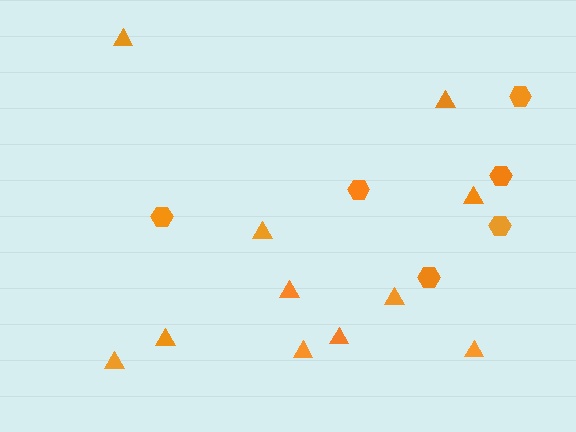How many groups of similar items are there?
There are 2 groups: one group of triangles (11) and one group of hexagons (6).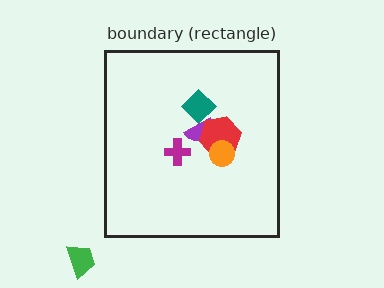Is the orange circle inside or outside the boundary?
Inside.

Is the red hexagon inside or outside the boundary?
Inside.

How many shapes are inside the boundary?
5 inside, 1 outside.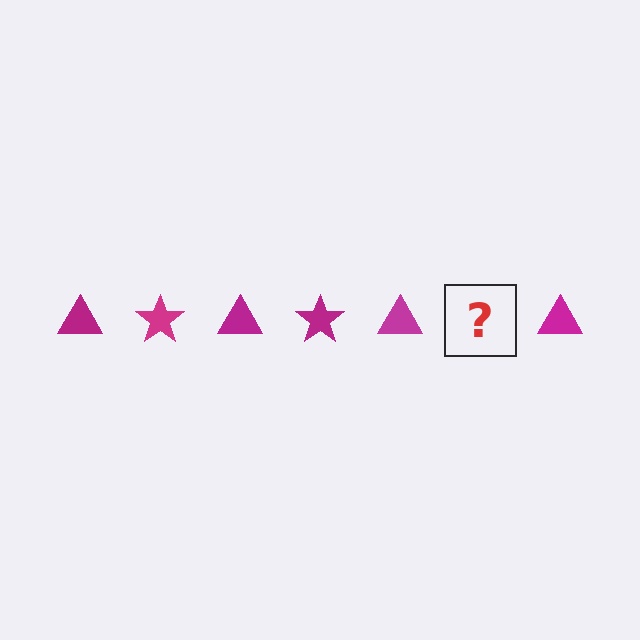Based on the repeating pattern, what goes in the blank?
The blank should be a magenta star.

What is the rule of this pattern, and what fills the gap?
The rule is that the pattern cycles through triangle, star shapes in magenta. The gap should be filled with a magenta star.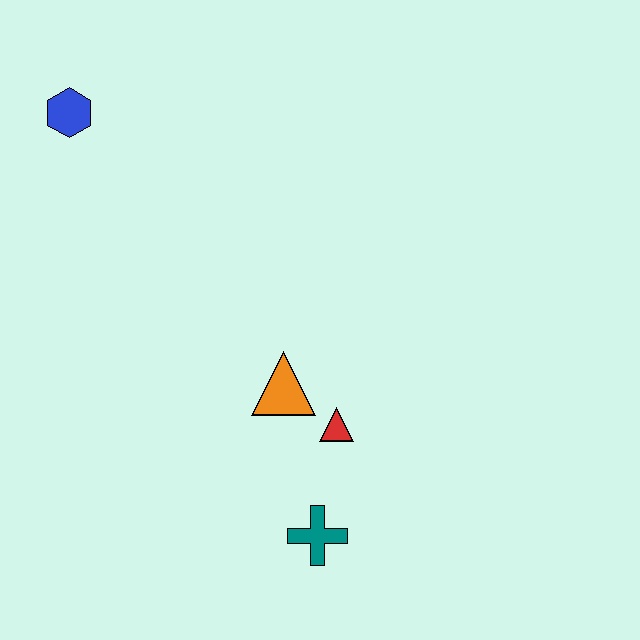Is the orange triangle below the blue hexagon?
Yes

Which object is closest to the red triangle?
The orange triangle is closest to the red triangle.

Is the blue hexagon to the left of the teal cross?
Yes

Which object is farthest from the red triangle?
The blue hexagon is farthest from the red triangle.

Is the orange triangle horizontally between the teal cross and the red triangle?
No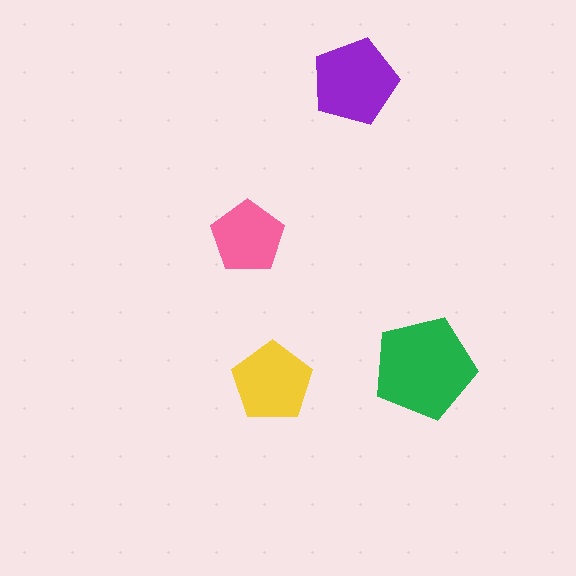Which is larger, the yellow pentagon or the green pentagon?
The green one.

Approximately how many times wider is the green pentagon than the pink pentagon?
About 1.5 times wider.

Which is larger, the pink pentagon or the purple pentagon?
The purple one.